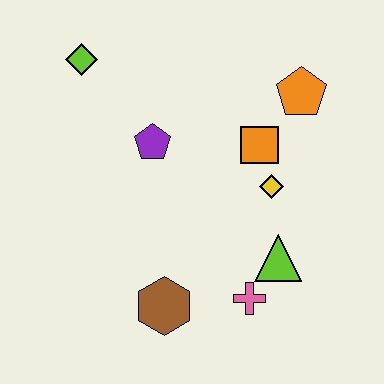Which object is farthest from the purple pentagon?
The pink cross is farthest from the purple pentagon.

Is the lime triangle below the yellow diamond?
Yes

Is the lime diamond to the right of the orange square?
No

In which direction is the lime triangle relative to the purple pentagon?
The lime triangle is to the right of the purple pentagon.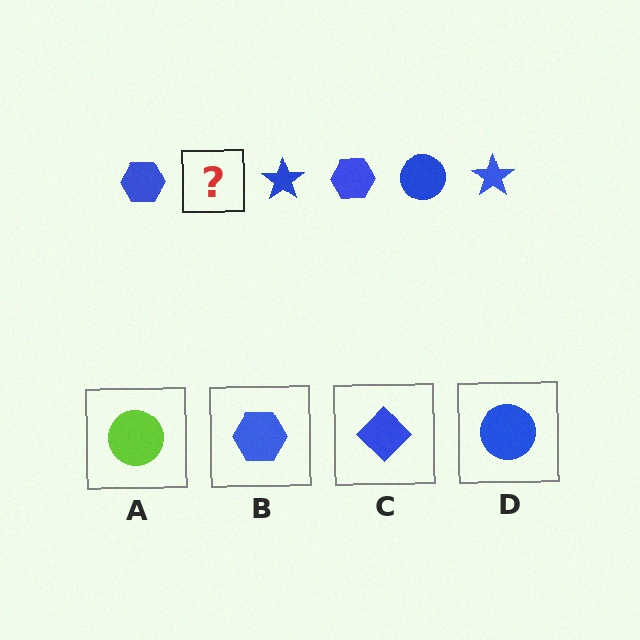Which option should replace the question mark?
Option D.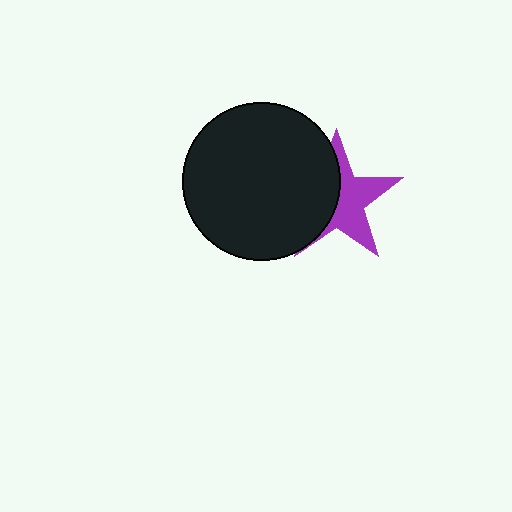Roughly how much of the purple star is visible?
About half of it is visible (roughly 52%).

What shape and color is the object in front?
The object in front is a black circle.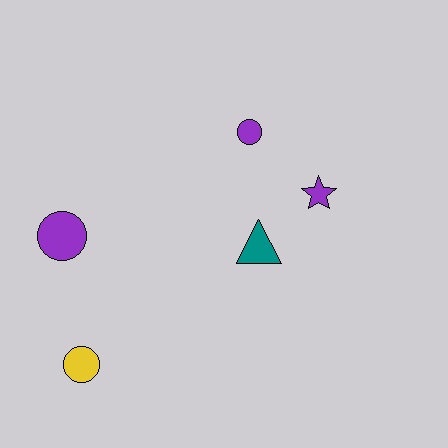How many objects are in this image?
There are 5 objects.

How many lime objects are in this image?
There are no lime objects.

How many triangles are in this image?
There is 1 triangle.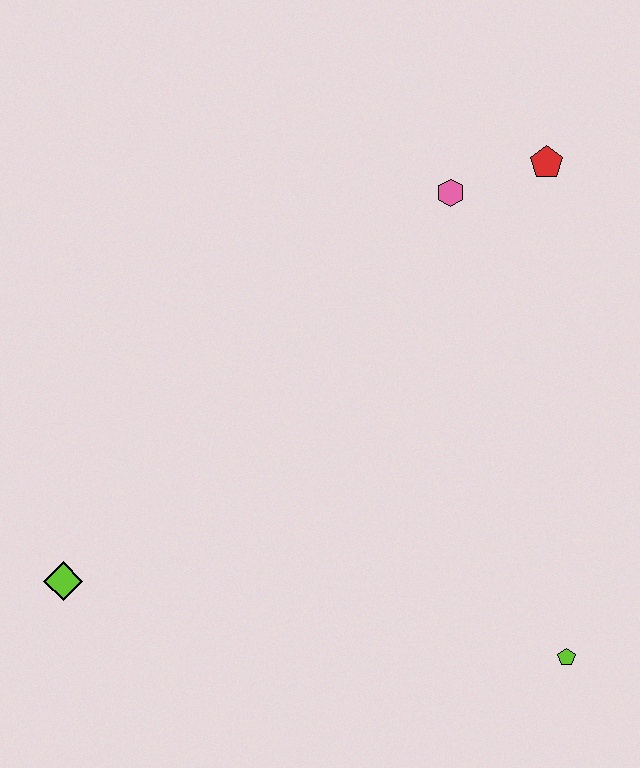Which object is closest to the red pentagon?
The pink hexagon is closest to the red pentagon.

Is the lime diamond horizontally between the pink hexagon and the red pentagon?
No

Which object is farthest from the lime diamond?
The red pentagon is farthest from the lime diamond.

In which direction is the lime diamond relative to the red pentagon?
The lime diamond is to the left of the red pentagon.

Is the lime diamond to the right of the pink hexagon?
No